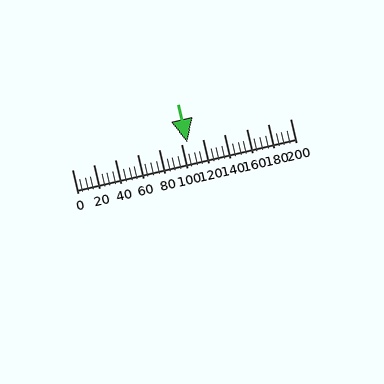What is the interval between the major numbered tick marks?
The major tick marks are spaced 20 units apart.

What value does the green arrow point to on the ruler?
The green arrow points to approximately 106.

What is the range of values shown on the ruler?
The ruler shows values from 0 to 200.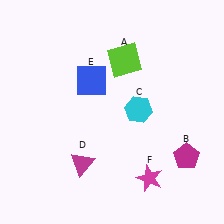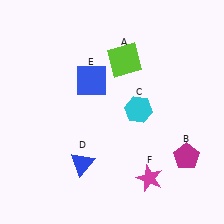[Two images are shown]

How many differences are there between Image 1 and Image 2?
There is 1 difference between the two images.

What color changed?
The triangle (D) changed from magenta in Image 1 to blue in Image 2.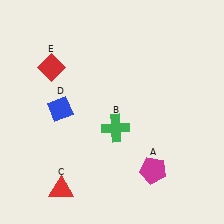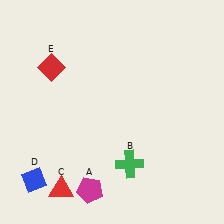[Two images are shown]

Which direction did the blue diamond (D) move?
The blue diamond (D) moved down.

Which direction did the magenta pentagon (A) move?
The magenta pentagon (A) moved left.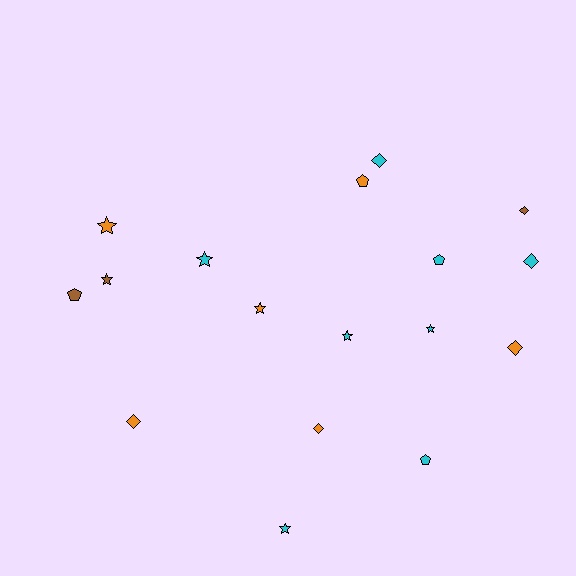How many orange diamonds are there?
There are 3 orange diamonds.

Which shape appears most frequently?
Star, with 7 objects.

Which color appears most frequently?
Cyan, with 8 objects.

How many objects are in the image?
There are 17 objects.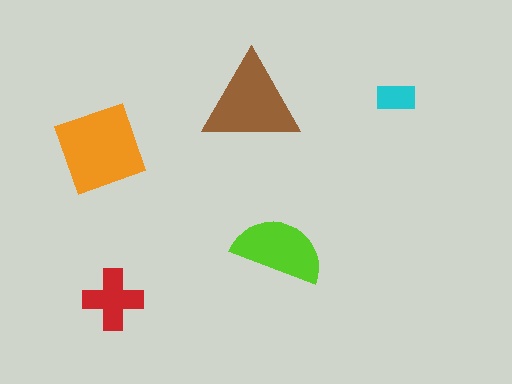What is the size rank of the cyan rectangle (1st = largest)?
5th.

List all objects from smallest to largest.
The cyan rectangle, the red cross, the lime semicircle, the brown triangle, the orange diamond.